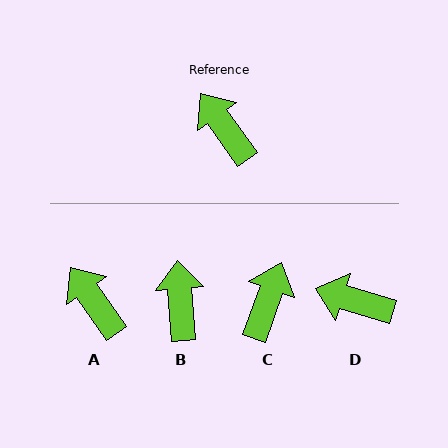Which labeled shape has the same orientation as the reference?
A.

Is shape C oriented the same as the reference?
No, it is off by about 55 degrees.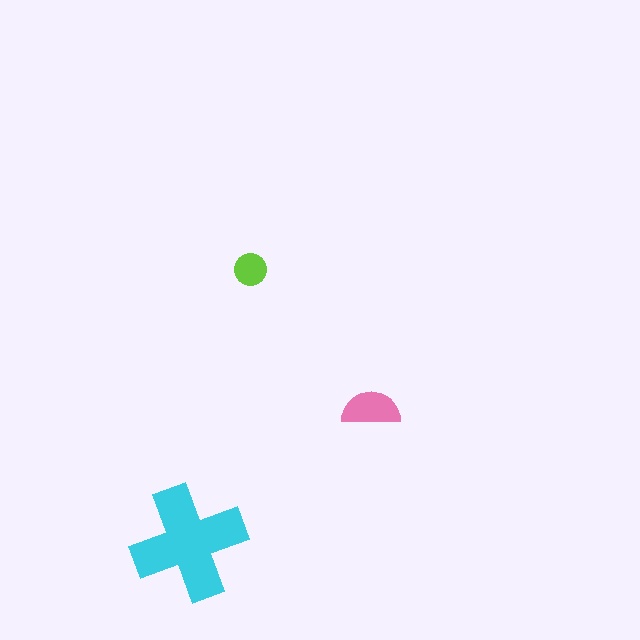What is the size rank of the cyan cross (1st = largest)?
1st.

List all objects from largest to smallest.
The cyan cross, the pink semicircle, the lime circle.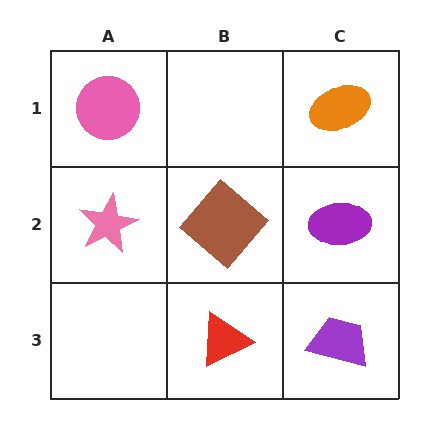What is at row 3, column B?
A red triangle.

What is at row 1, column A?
A pink circle.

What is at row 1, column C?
An orange ellipse.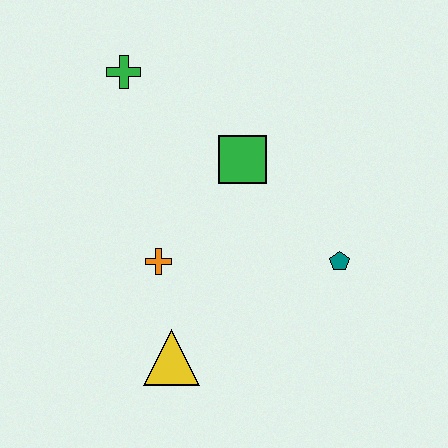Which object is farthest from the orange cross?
The green cross is farthest from the orange cross.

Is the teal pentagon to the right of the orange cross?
Yes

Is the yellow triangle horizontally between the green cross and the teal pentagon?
Yes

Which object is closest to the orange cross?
The yellow triangle is closest to the orange cross.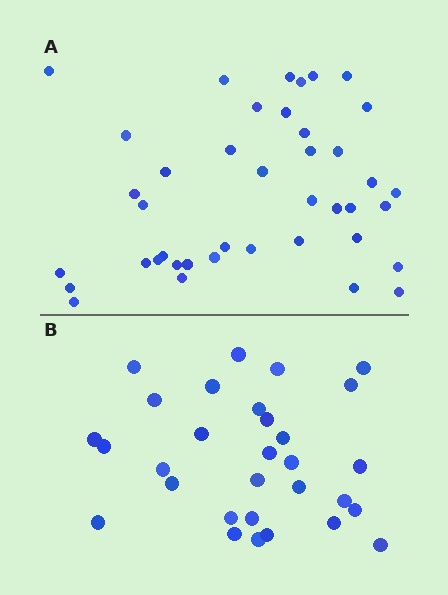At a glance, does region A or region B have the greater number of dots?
Region A (the top region) has more dots.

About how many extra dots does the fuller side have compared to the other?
Region A has roughly 12 or so more dots than region B.